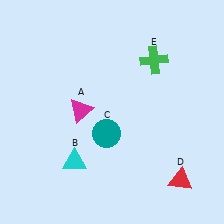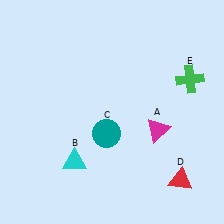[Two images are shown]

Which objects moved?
The objects that moved are: the magenta triangle (A), the green cross (E).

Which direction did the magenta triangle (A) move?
The magenta triangle (A) moved right.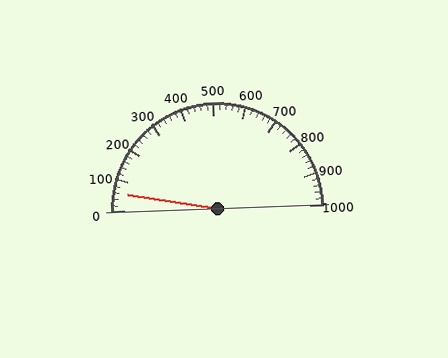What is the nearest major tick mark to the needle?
The nearest major tick mark is 100.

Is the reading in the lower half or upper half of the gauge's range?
The reading is in the lower half of the range (0 to 1000).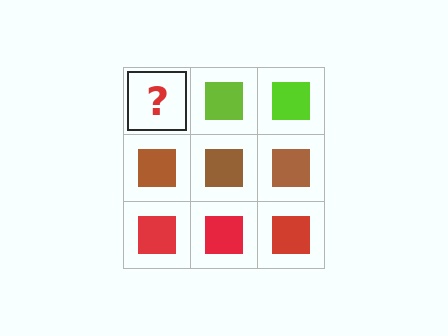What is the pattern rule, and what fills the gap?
The rule is that each row has a consistent color. The gap should be filled with a lime square.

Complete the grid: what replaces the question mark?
The question mark should be replaced with a lime square.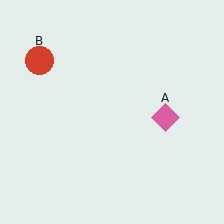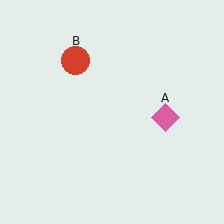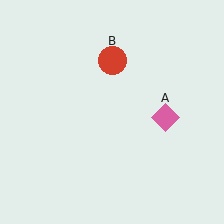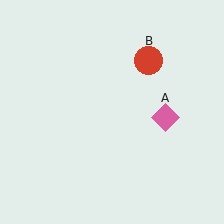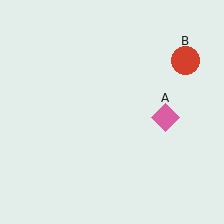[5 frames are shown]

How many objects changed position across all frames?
1 object changed position: red circle (object B).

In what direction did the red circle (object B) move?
The red circle (object B) moved right.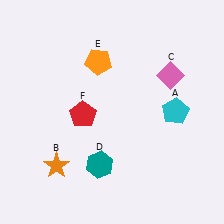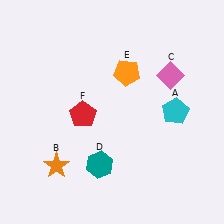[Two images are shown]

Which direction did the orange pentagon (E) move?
The orange pentagon (E) moved right.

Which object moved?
The orange pentagon (E) moved right.